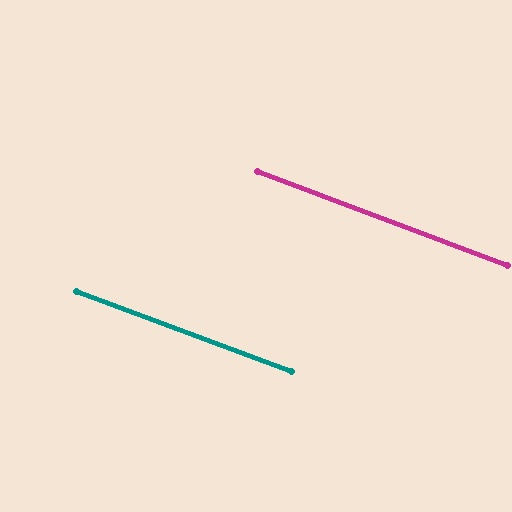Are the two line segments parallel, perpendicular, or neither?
Parallel — their directions differ by only 0.3°.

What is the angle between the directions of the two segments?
Approximately 0 degrees.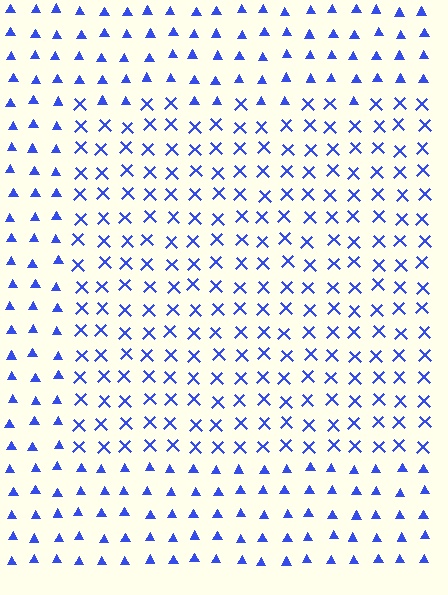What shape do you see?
I see a rectangle.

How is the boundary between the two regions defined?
The boundary is defined by a change in element shape: X marks inside vs. triangles outside. All elements share the same color and spacing.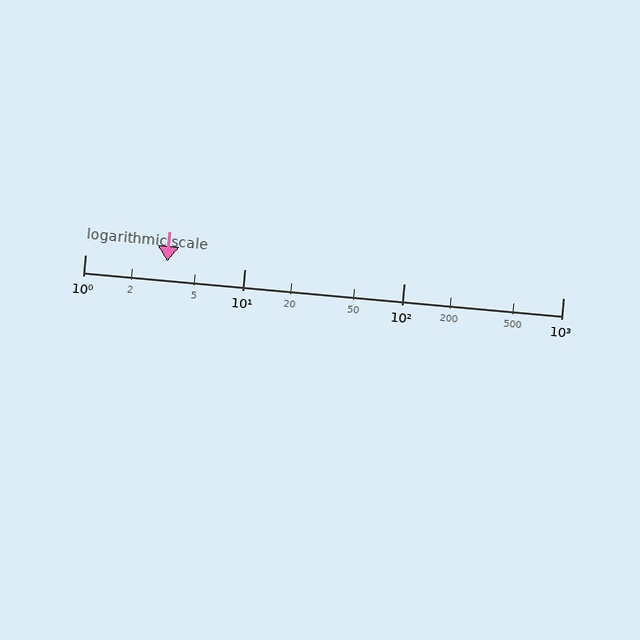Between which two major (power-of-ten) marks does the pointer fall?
The pointer is between 1 and 10.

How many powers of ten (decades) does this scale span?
The scale spans 3 decades, from 1 to 1000.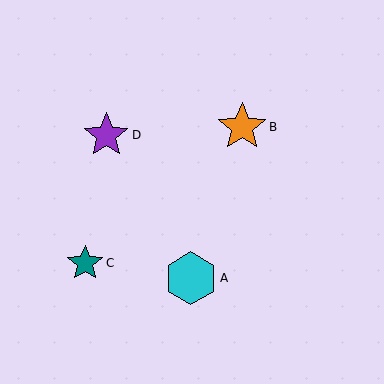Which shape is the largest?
The cyan hexagon (labeled A) is the largest.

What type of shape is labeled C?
Shape C is a teal star.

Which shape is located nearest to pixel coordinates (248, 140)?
The orange star (labeled B) at (242, 127) is nearest to that location.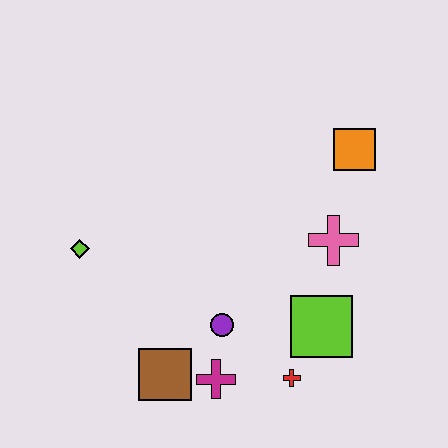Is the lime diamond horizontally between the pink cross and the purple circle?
No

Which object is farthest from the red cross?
The lime diamond is farthest from the red cross.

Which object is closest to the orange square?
The pink cross is closest to the orange square.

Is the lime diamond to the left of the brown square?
Yes